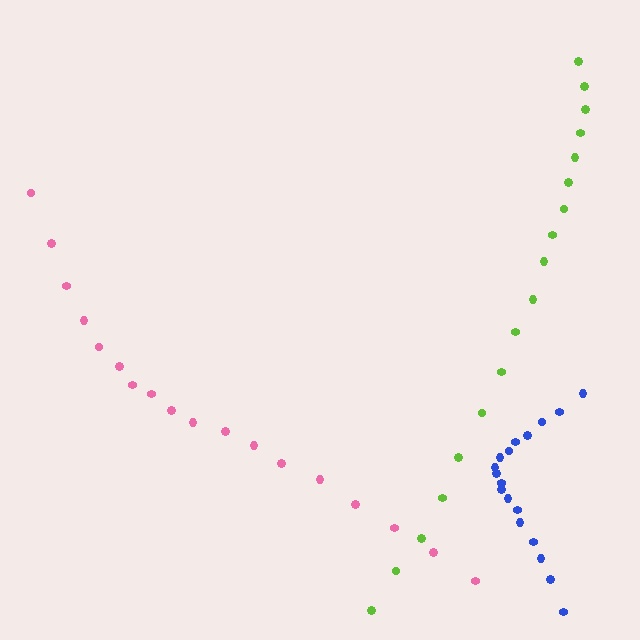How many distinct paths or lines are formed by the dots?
There are 3 distinct paths.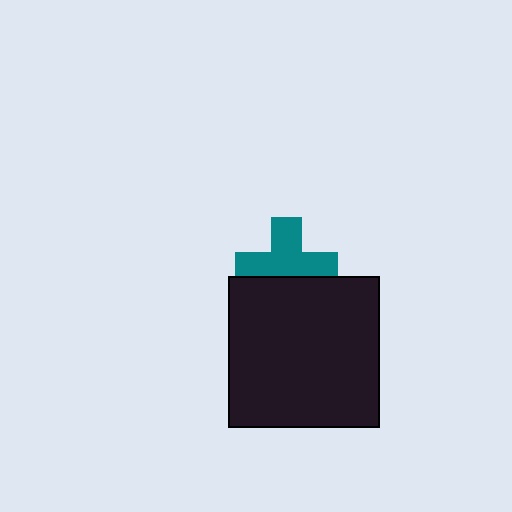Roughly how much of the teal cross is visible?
About half of it is visible (roughly 65%).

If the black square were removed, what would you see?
You would see the complete teal cross.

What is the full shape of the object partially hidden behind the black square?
The partially hidden object is a teal cross.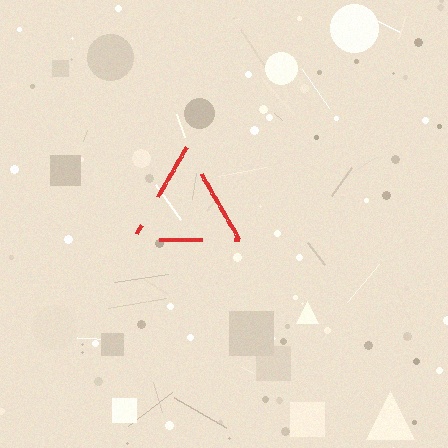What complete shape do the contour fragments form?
The contour fragments form a triangle.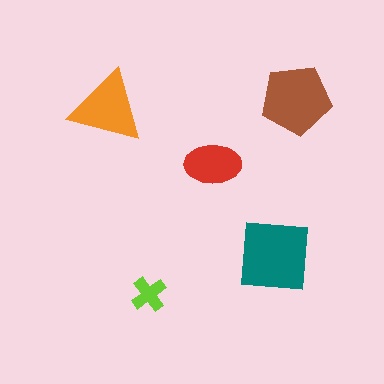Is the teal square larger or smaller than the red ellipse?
Larger.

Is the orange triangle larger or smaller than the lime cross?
Larger.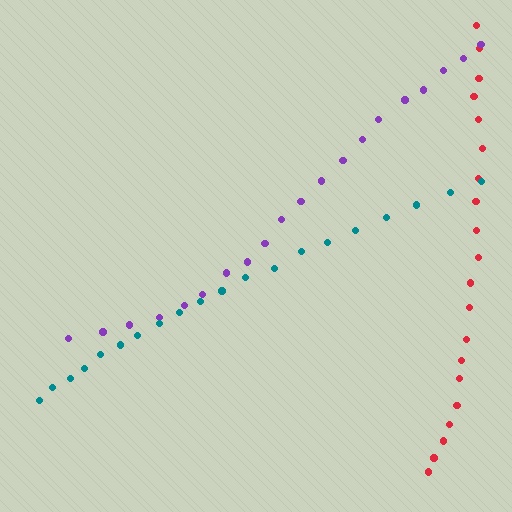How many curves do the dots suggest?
There are 3 distinct paths.